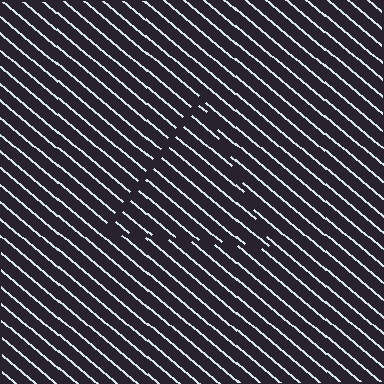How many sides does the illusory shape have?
3 sides — the line-ends trace a triangle.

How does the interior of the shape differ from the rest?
The interior of the shape contains the same grating, shifted by half a period — the contour is defined by the phase discontinuity where line-ends from the inner and outer gratings abut.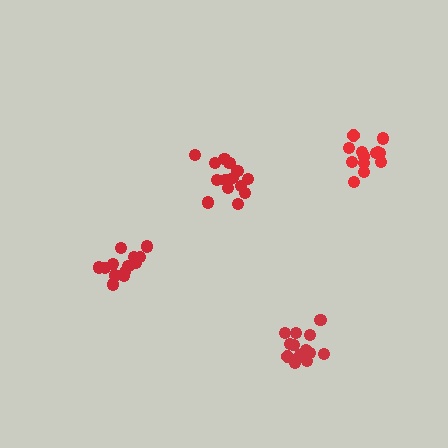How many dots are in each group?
Group 1: 13 dots, Group 2: 13 dots, Group 3: 15 dots, Group 4: 14 dots (55 total).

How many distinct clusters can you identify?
There are 4 distinct clusters.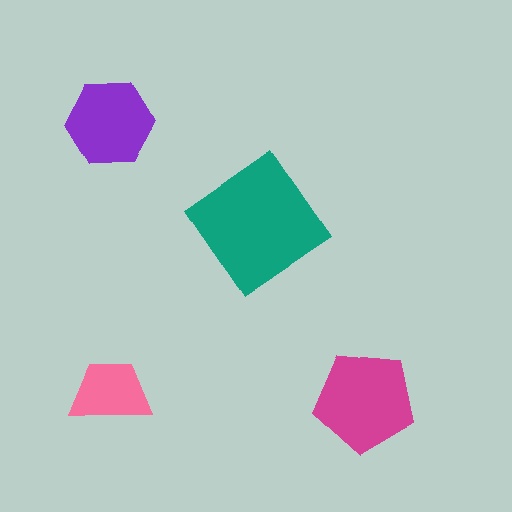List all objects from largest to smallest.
The teal diamond, the magenta pentagon, the purple hexagon, the pink trapezoid.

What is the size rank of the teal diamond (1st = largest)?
1st.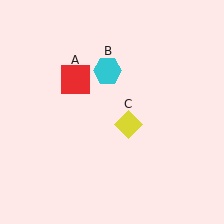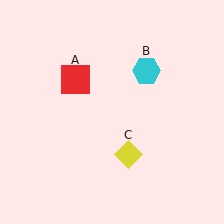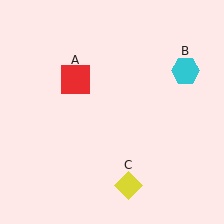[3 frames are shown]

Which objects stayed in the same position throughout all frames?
Red square (object A) remained stationary.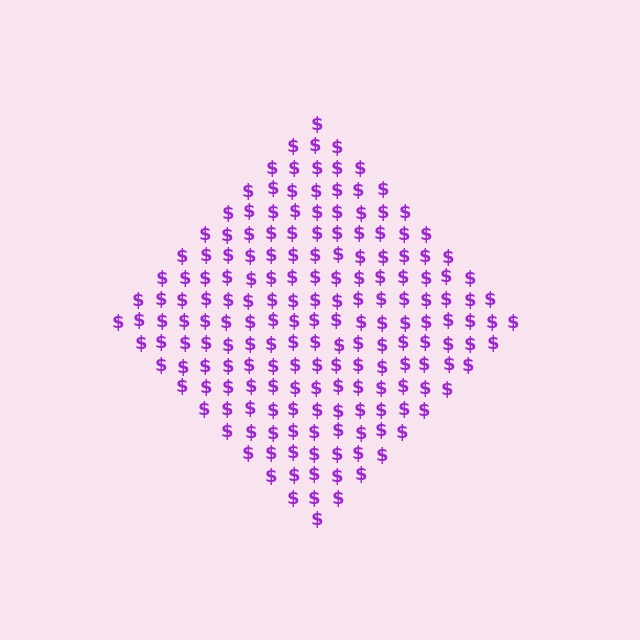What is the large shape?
The large shape is a diamond.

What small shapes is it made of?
It is made of small dollar signs.